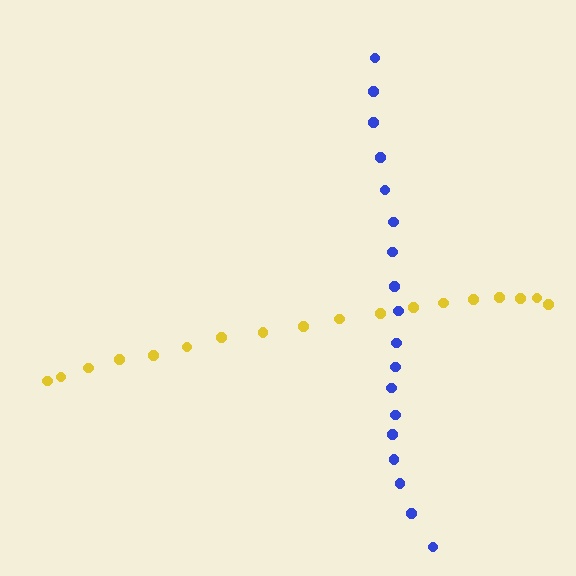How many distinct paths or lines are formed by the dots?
There are 2 distinct paths.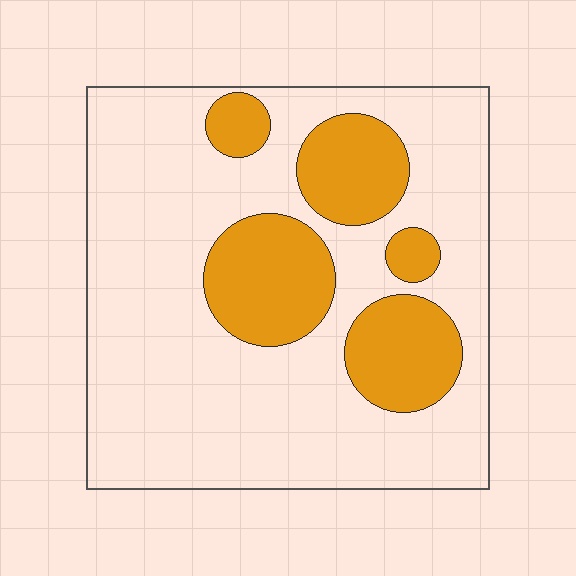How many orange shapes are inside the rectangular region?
5.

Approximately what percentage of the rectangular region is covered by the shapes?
Approximately 25%.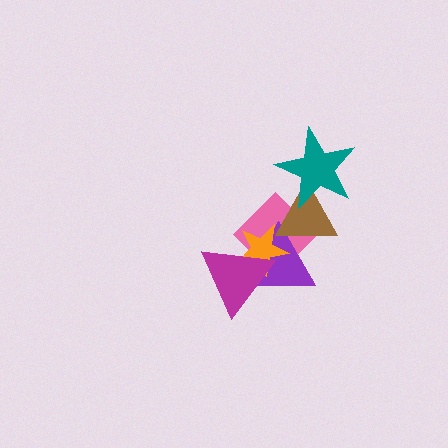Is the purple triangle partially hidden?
Yes, it is partially covered by another shape.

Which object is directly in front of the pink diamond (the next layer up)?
The purple triangle is directly in front of the pink diamond.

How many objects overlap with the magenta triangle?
3 objects overlap with the magenta triangle.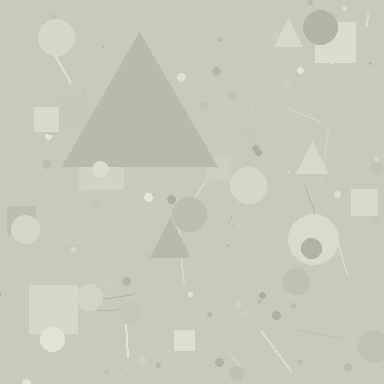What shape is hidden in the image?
A triangle is hidden in the image.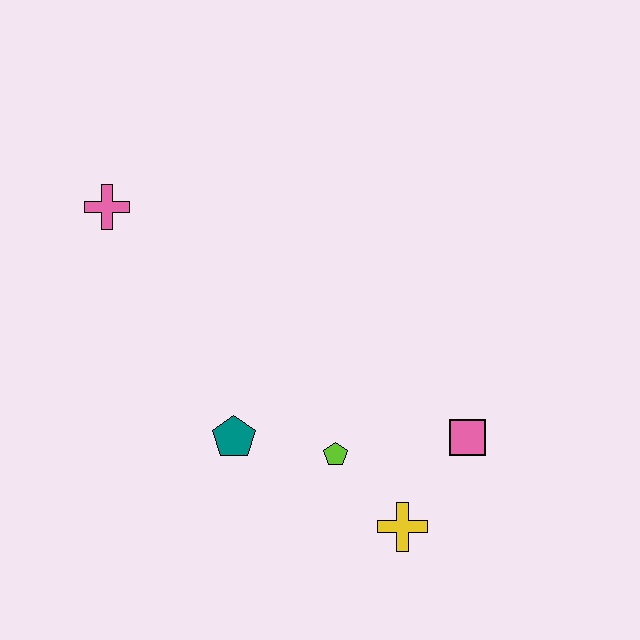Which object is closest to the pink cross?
The teal pentagon is closest to the pink cross.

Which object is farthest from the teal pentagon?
The pink cross is farthest from the teal pentagon.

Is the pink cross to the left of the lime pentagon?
Yes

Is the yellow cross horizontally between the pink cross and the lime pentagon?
No